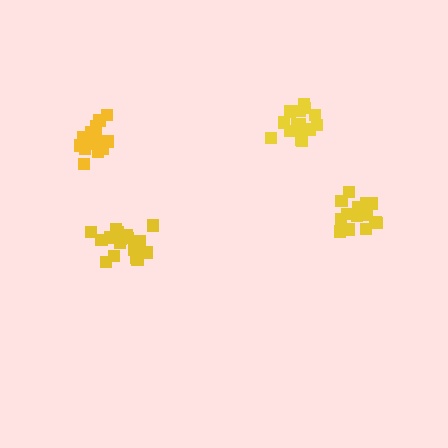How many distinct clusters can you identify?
There are 4 distinct clusters.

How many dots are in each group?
Group 1: 15 dots, Group 2: 15 dots, Group 3: 18 dots, Group 4: 15 dots (63 total).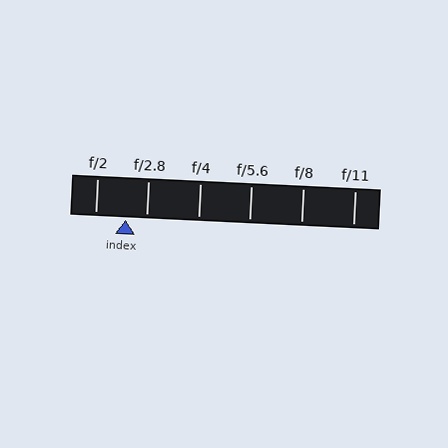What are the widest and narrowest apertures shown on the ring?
The widest aperture shown is f/2 and the narrowest is f/11.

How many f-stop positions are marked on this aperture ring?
There are 6 f-stop positions marked.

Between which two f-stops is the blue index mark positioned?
The index mark is between f/2 and f/2.8.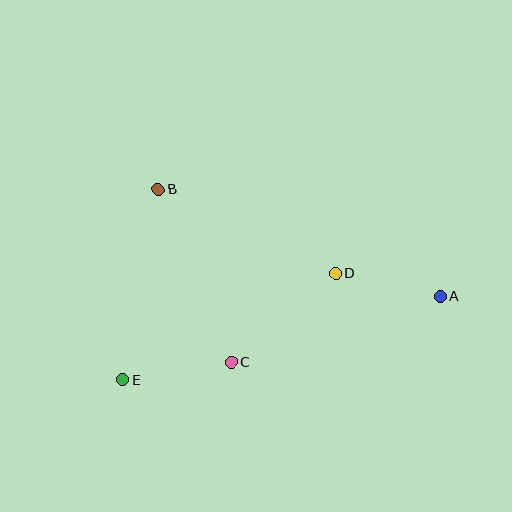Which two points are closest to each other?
Points A and D are closest to each other.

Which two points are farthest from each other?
Points A and E are farthest from each other.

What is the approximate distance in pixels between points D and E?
The distance between D and E is approximately 238 pixels.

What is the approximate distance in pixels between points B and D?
The distance between B and D is approximately 196 pixels.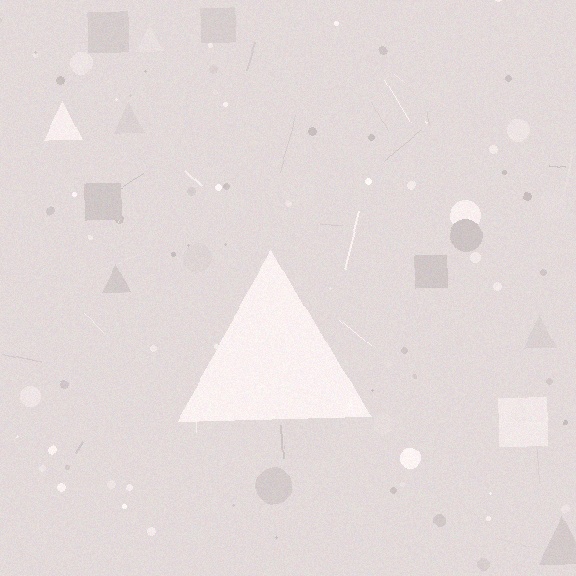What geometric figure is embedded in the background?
A triangle is embedded in the background.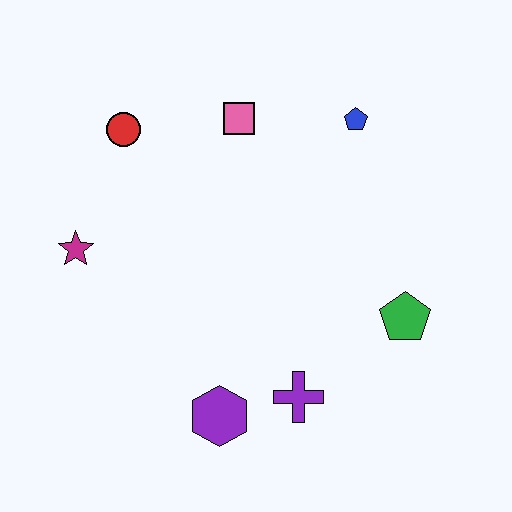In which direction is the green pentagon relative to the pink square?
The green pentagon is below the pink square.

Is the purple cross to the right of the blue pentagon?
No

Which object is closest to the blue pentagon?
The pink square is closest to the blue pentagon.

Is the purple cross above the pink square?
No